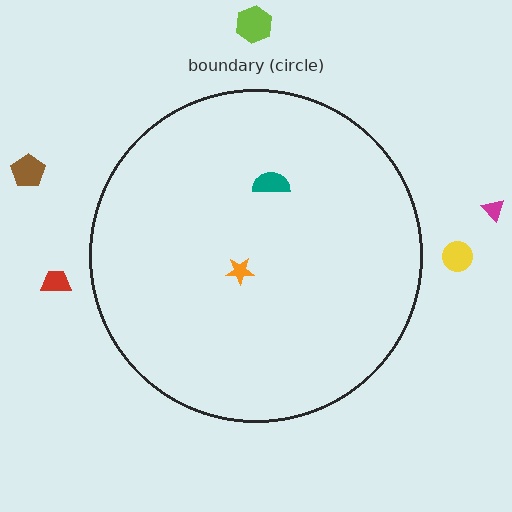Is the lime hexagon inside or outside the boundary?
Outside.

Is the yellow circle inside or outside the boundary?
Outside.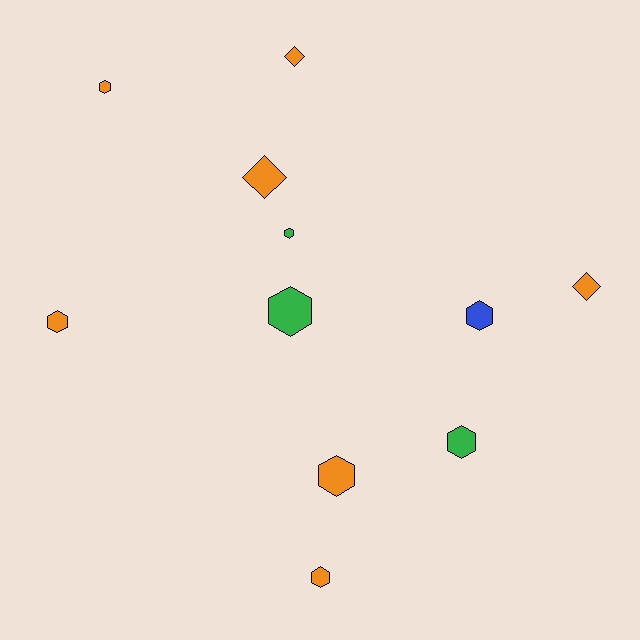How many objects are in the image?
There are 11 objects.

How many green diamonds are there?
There are no green diamonds.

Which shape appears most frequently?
Hexagon, with 8 objects.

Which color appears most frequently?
Orange, with 7 objects.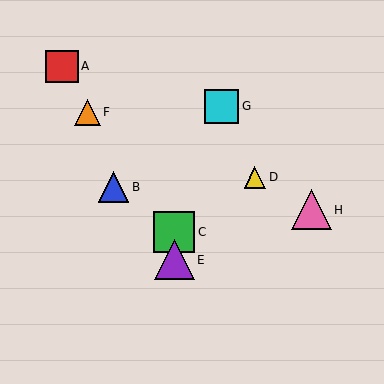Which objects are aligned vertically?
Objects C, E are aligned vertically.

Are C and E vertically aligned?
Yes, both are at x≈174.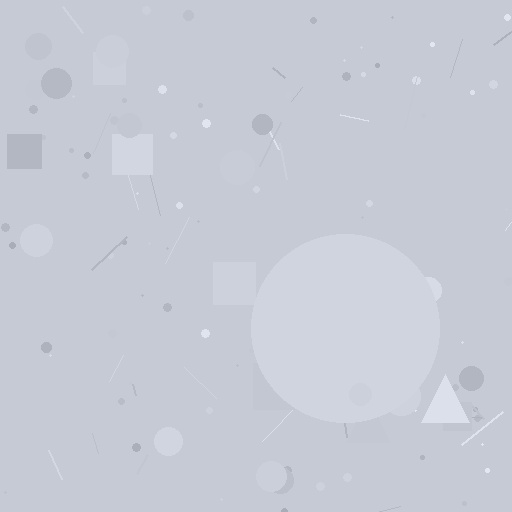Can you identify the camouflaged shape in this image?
The camouflaged shape is a circle.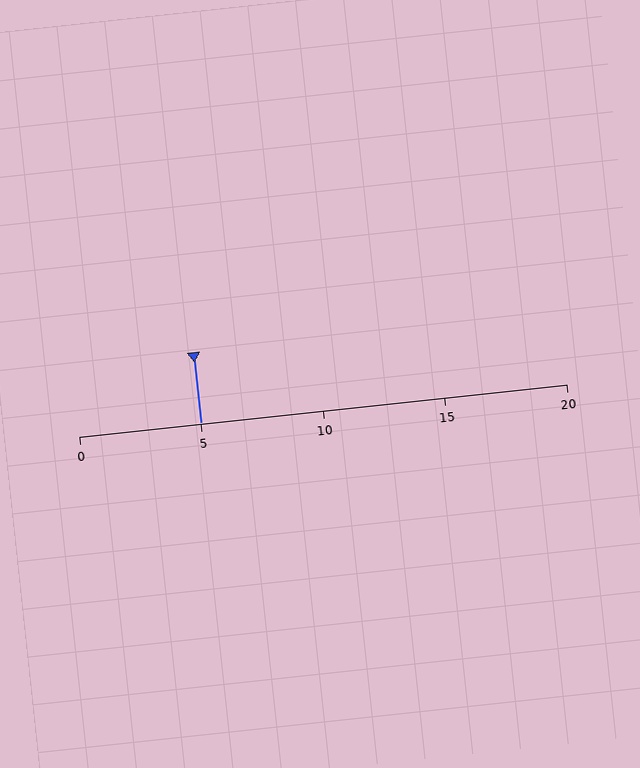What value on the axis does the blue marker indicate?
The marker indicates approximately 5.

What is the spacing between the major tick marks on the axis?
The major ticks are spaced 5 apart.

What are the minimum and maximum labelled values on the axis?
The axis runs from 0 to 20.